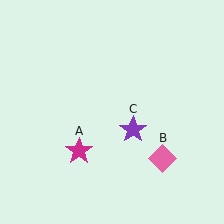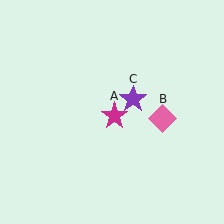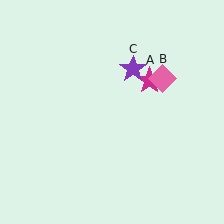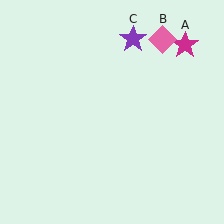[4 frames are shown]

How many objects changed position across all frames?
3 objects changed position: magenta star (object A), pink diamond (object B), purple star (object C).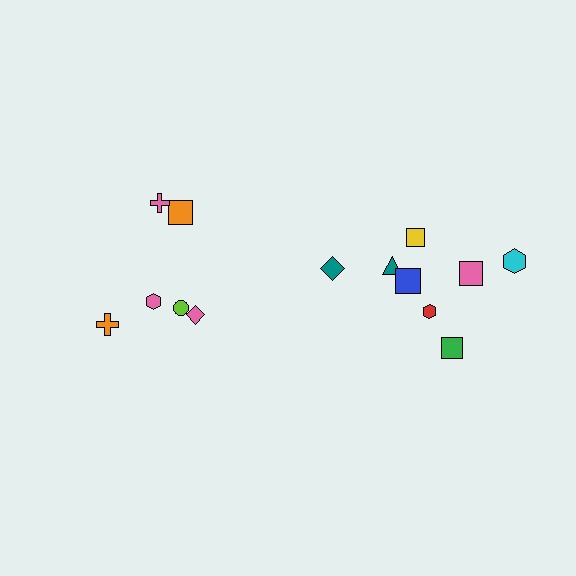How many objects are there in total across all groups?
There are 14 objects.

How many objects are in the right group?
There are 8 objects.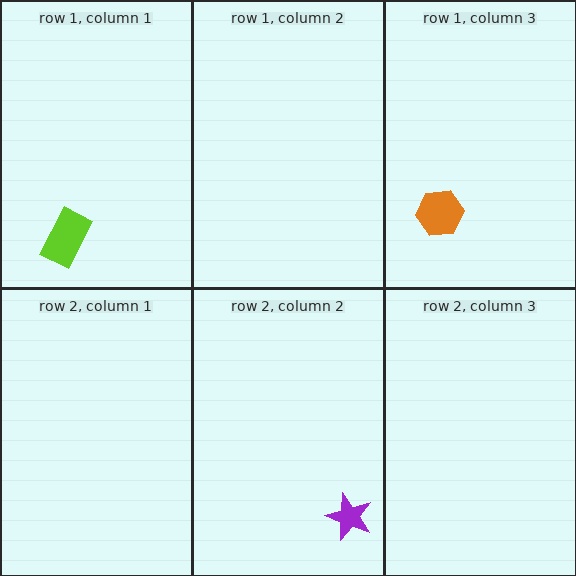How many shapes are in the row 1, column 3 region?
1.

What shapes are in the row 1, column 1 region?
The lime rectangle.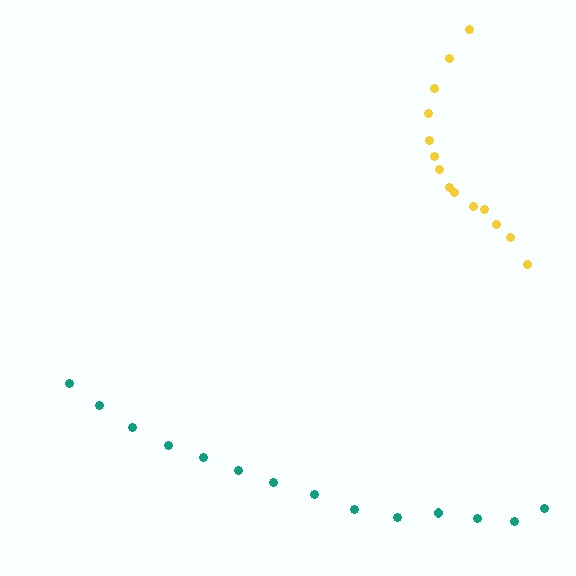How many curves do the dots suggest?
There are 2 distinct paths.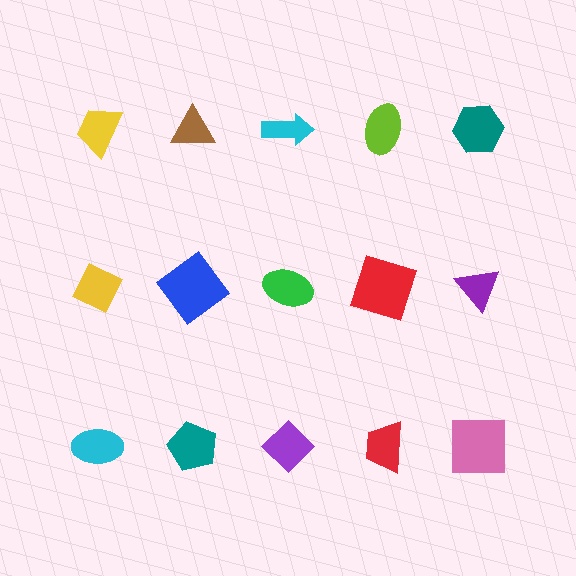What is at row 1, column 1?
A yellow trapezoid.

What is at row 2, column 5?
A purple triangle.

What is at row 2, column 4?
A red square.